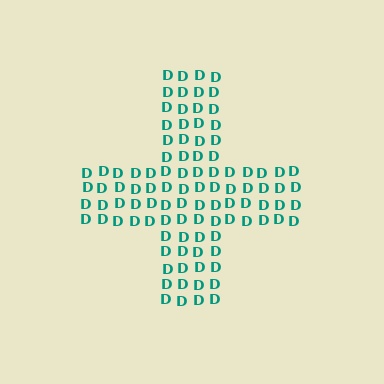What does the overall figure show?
The overall figure shows a cross.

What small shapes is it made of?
It is made of small letter D's.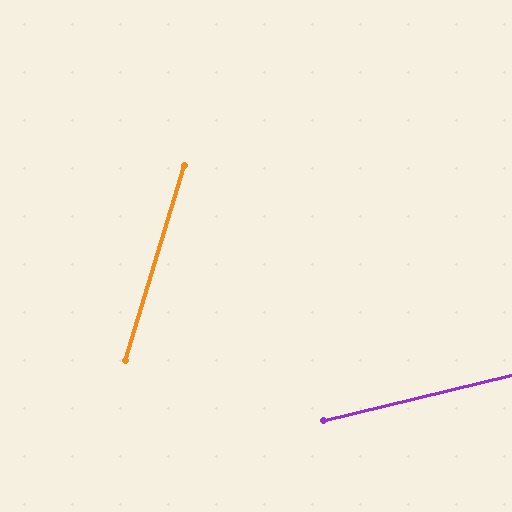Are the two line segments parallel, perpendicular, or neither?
Neither parallel nor perpendicular — they differ by about 60°.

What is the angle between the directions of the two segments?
Approximately 60 degrees.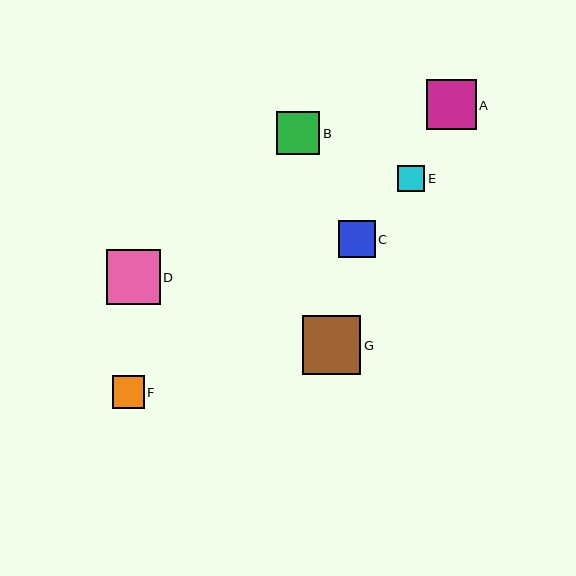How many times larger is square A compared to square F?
Square A is approximately 1.6 times the size of square F.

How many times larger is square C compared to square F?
Square C is approximately 1.1 times the size of square F.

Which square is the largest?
Square G is the largest with a size of approximately 58 pixels.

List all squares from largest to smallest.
From largest to smallest: G, D, A, B, C, F, E.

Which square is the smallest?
Square E is the smallest with a size of approximately 27 pixels.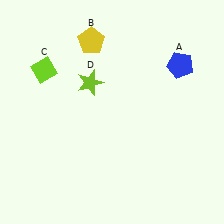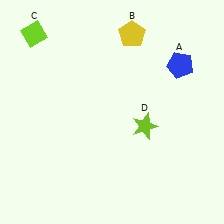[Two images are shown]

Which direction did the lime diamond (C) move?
The lime diamond (C) moved up.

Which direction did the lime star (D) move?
The lime star (D) moved right.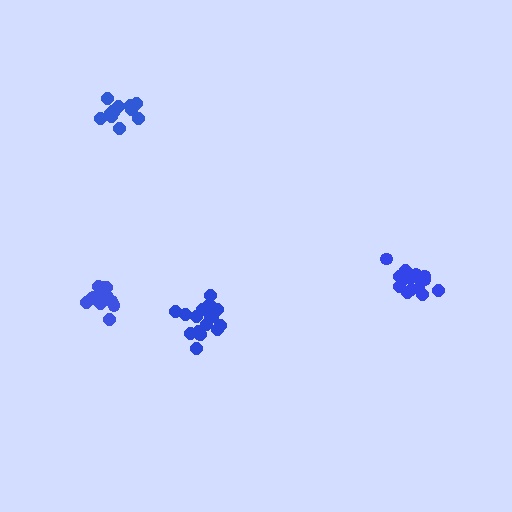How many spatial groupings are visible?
There are 4 spatial groupings.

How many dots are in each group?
Group 1: 12 dots, Group 2: 17 dots, Group 3: 18 dots, Group 4: 15 dots (62 total).